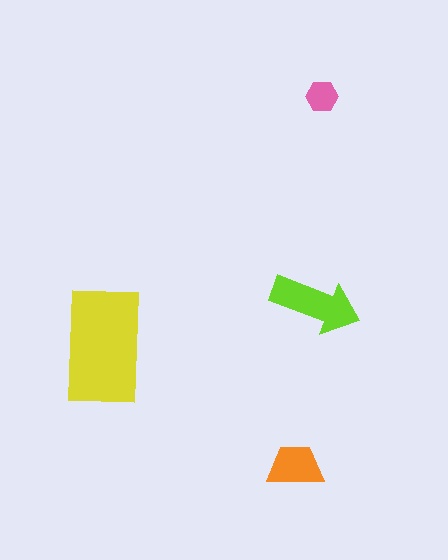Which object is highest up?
The pink hexagon is topmost.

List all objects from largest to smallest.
The yellow rectangle, the lime arrow, the orange trapezoid, the pink hexagon.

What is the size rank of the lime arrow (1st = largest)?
2nd.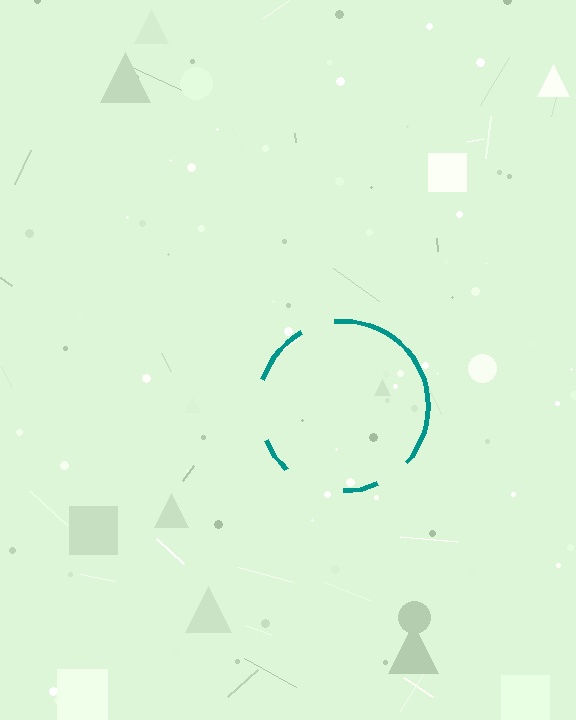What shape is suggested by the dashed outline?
The dashed outline suggests a circle.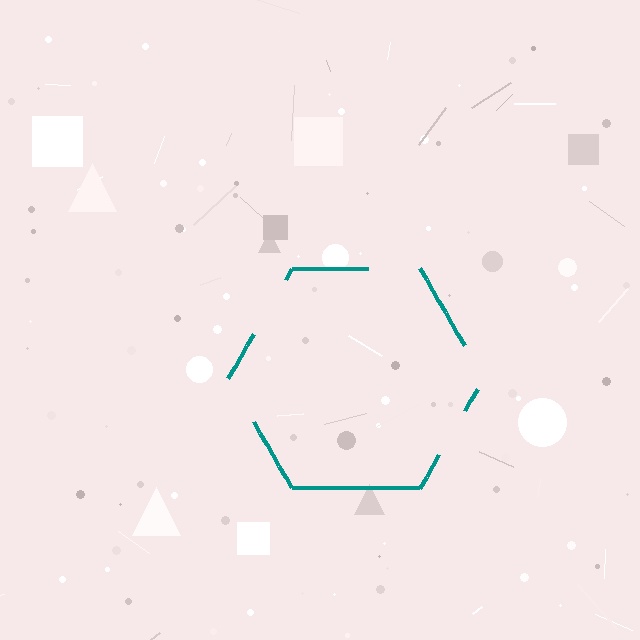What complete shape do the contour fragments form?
The contour fragments form a hexagon.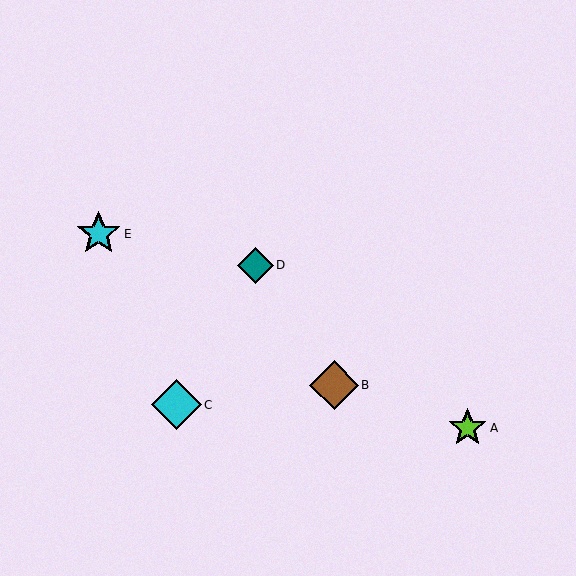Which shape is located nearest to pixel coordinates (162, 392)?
The cyan diamond (labeled C) at (176, 405) is nearest to that location.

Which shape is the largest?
The cyan diamond (labeled C) is the largest.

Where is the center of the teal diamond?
The center of the teal diamond is at (255, 265).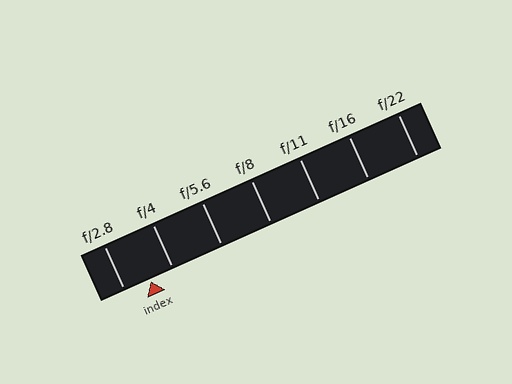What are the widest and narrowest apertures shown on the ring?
The widest aperture shown is f/2.8 and the narrowest is f/22.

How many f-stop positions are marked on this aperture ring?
There are 7 f-stop positions marked.